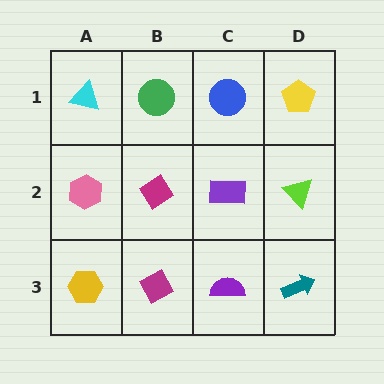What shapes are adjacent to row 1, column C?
A purple rectangle (row 2, column C), a green circle (row 1, column B), a yellow pentagon (row 1, column D).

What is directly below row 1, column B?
A magenta diamond.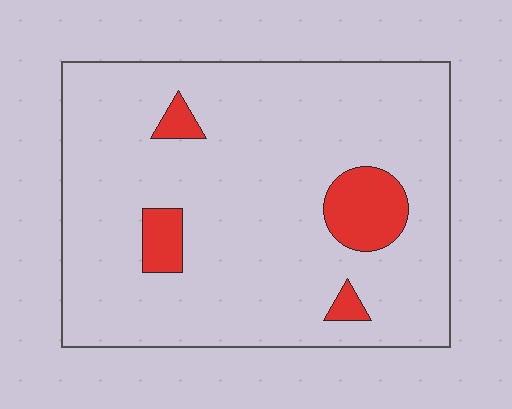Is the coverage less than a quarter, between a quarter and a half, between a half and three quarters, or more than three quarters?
Less than a quarter.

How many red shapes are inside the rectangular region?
4.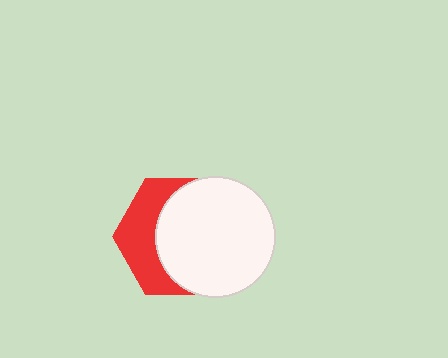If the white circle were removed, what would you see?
You would see the complete red hexagon.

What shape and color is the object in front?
The object in front is a white circle.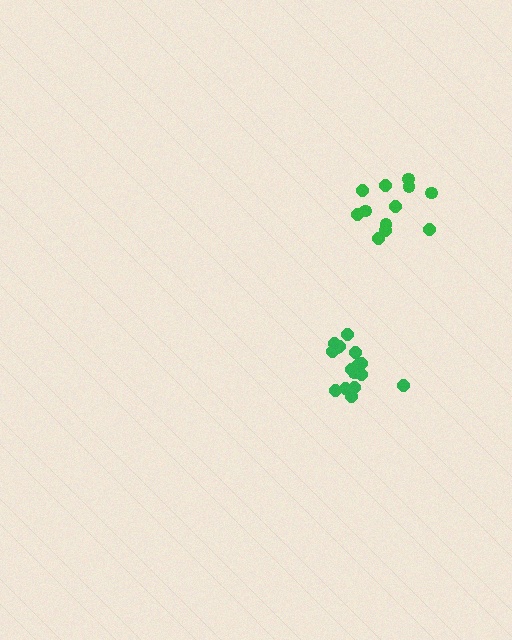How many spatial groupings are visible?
There are 2 spatial groupings.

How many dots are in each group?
Group 1: 12 dots, Group 2: 17 dots (29 total).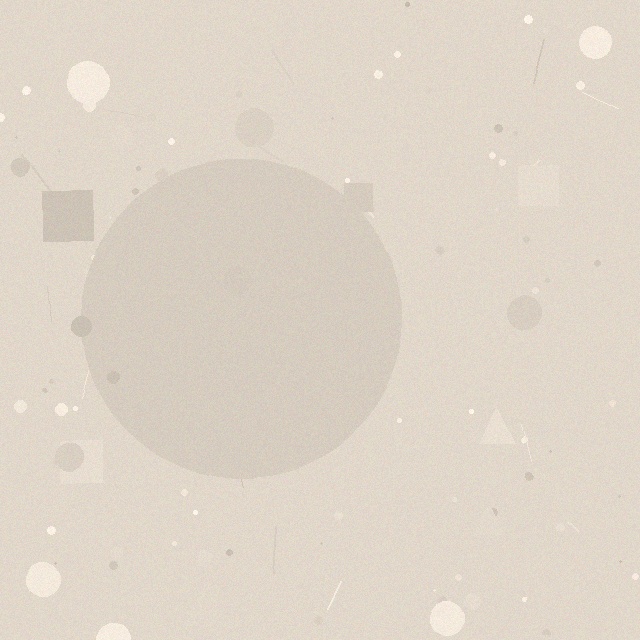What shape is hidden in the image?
A circle is hidden in the image.